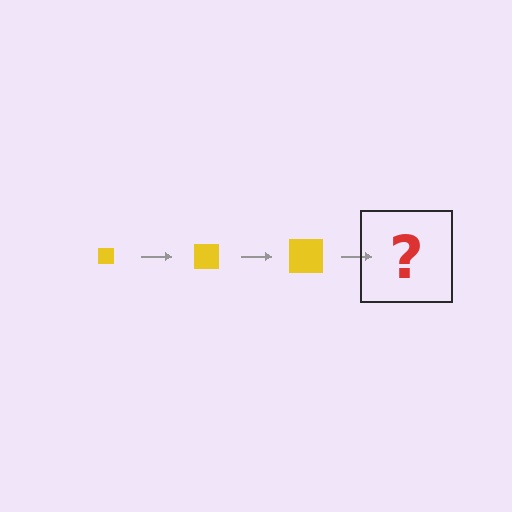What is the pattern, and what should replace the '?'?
The pattern is that the square gets progressively larger each step. The '?' should be a yellow square, larger than the previous one.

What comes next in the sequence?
The next element should be a yellow square, larger than the previous one.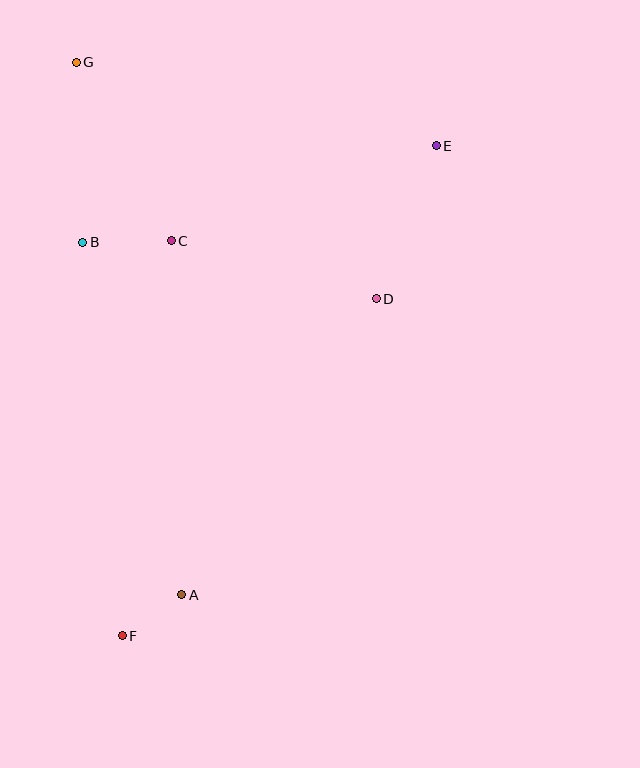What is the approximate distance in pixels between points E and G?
The distance between E and G is approximately 370 pixels.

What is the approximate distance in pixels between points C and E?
The distance between C and E is approximately 281 pixels.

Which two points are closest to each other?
Points A and F are closest to each other.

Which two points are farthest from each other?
Points E and F are farthest from each other.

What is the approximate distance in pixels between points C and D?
The distance between C and D is approximately 213 pixels.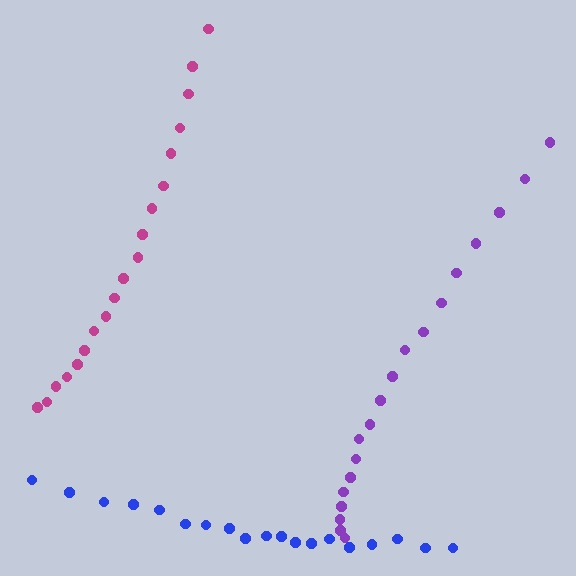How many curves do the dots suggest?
There are 3 distinct paths.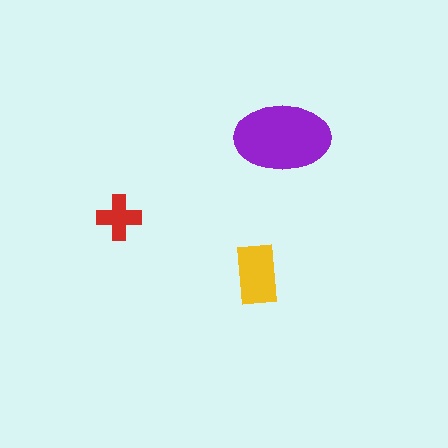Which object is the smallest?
The red cross.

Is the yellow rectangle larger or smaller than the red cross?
Larger.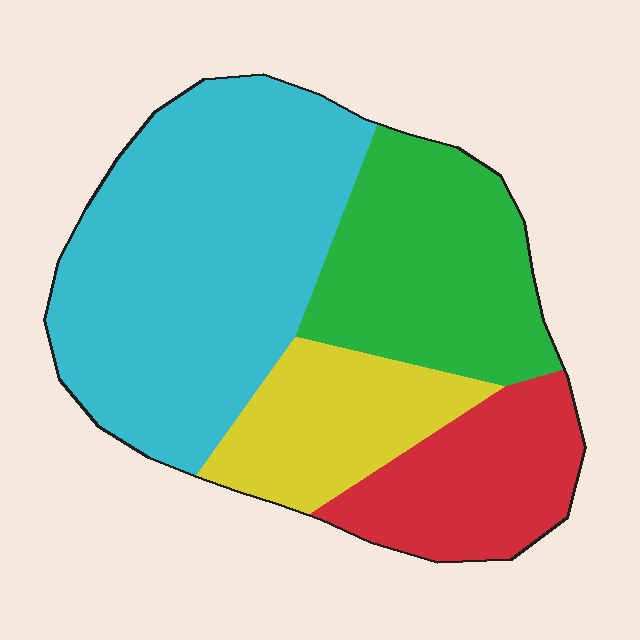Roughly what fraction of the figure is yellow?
Yellow covers about 15% of the figure.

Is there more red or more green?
Green.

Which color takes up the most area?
Cyan, at roughly 45%.